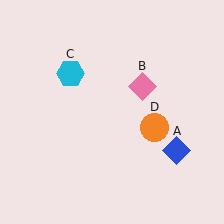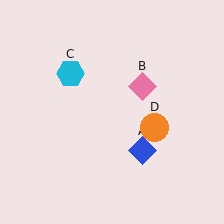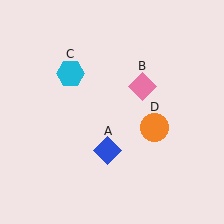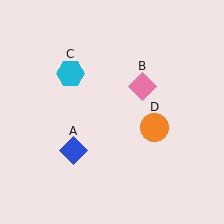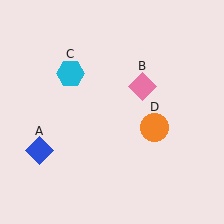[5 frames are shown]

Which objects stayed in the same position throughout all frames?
Pink diamond (object B) and cyan hexagon (object C) and orange circle (object D) remained stationary.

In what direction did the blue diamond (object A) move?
The blue diamond (object A) moved left.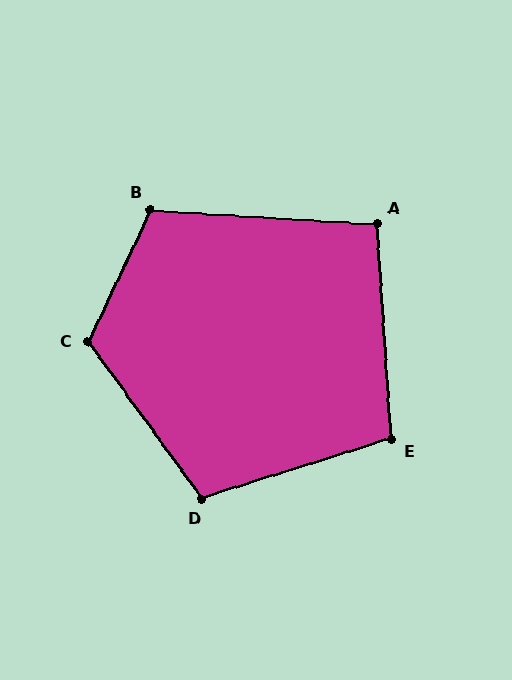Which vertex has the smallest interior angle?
A, at approximately 97 degrees.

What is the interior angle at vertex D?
Approximately 108 degrees (obtuse).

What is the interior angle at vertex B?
Approximately 112 degrees (obtuse).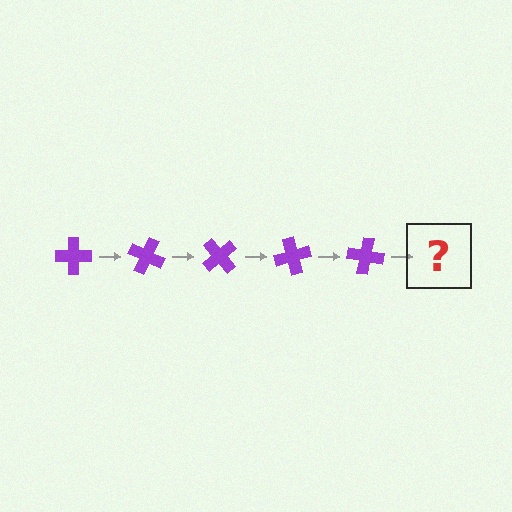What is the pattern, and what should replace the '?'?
The pattern is that the cross rotates 25 degrees each step. The '?' should be a purple cross rotated 125 degrees.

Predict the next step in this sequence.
The next step is a purple cross rotated 125 degrees.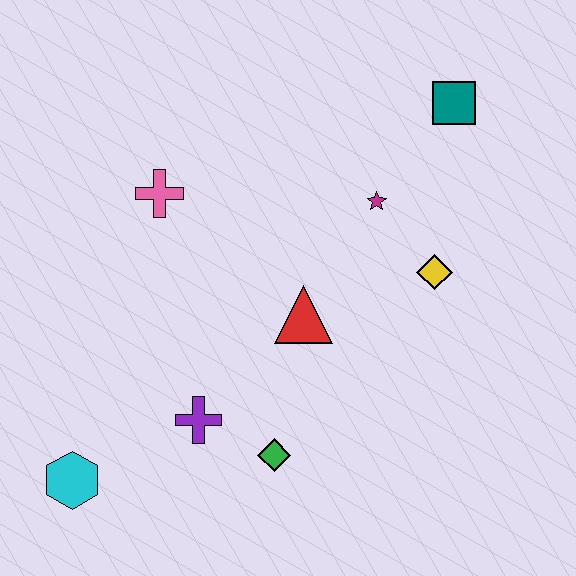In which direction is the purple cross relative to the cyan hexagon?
The purple cross is to the right of the cyan hexagon.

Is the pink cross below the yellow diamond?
No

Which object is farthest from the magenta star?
The cyan hexagon is farthest from the magenta star.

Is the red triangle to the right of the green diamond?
Yes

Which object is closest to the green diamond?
The purple cross is closest to the green diamond.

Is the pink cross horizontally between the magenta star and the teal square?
No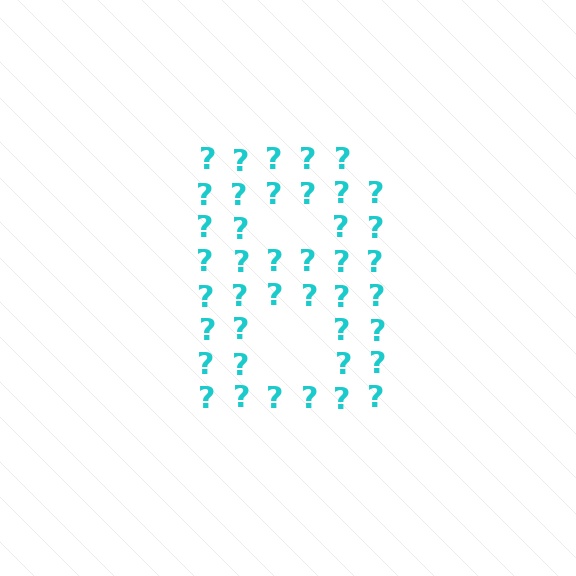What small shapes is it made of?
It is made of small question marks.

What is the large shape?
The large shape is the letter B.